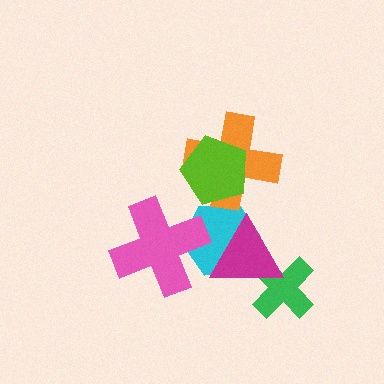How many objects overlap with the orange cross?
1 object overlaps with the orange cross.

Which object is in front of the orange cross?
The lime pentagon is in front of the orange cross.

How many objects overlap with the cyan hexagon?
2 objects overlap with the cyan hexagon.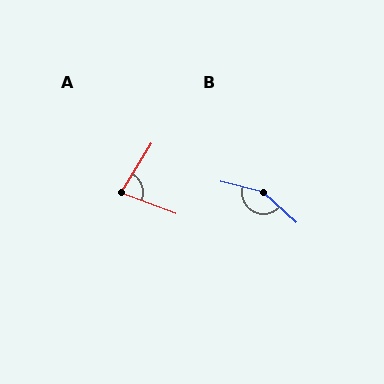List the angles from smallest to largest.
A (79°), B (150°).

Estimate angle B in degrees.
Approximately 150 degrees.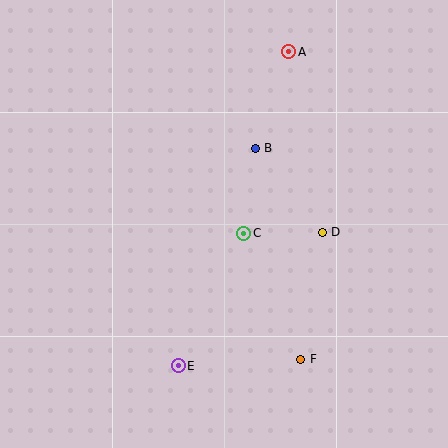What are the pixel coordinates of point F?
Point F is at (301, 359).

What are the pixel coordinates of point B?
Point B is at (255, 148).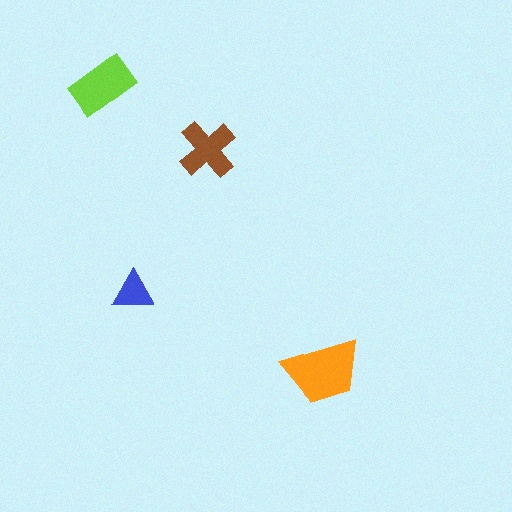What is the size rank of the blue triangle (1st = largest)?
4th.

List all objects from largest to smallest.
The orange trapezoid, the lime rectangle, the brown cross, the blue triangle.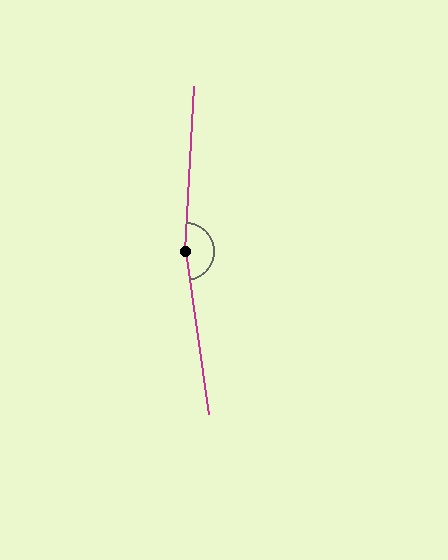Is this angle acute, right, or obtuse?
It is obtuse.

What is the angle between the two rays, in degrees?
Approximately 169 degrees.